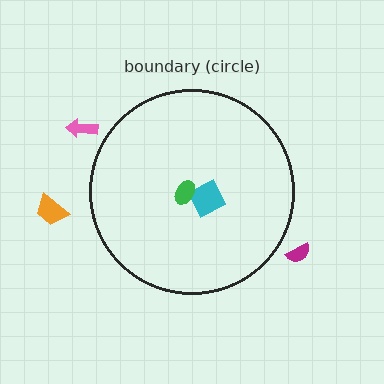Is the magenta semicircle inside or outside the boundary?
Outside.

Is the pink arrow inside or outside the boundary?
Outside.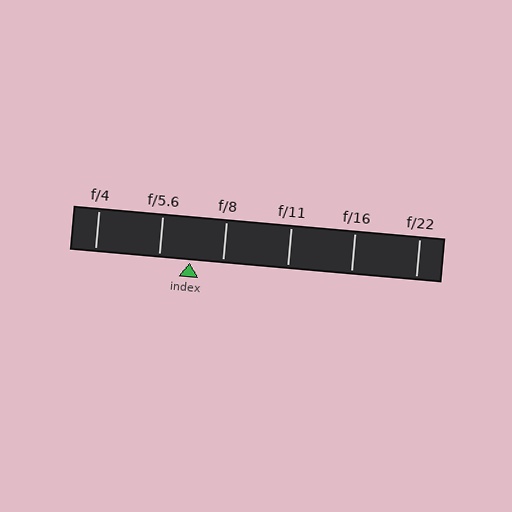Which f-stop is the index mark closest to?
The index mark is closest to f/5.6.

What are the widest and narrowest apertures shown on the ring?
The widest aperture shown is f/4 and the narrowest is f/22.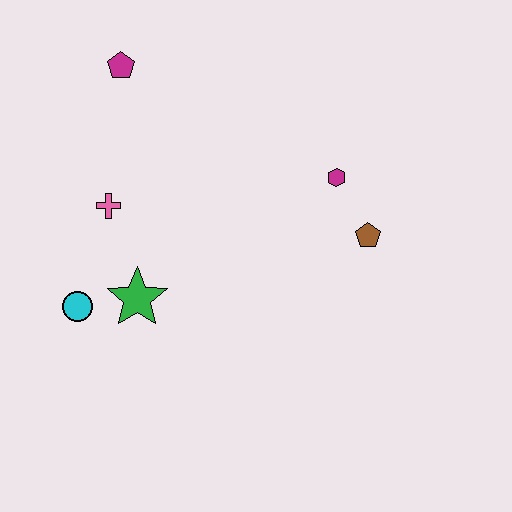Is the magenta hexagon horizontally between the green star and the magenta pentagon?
No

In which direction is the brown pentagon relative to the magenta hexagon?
The brown pentagon is below the magenta hexagon.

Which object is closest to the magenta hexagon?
The brown pentagon is closest to the magenta hexagon.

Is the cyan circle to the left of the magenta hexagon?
Yes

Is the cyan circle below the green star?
Yes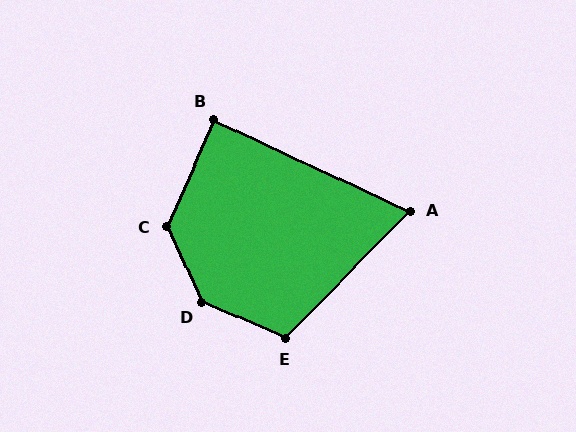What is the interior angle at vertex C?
Approximately 131 degrees (obtuse).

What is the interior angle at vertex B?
Approximately 88 degrees (approximately right).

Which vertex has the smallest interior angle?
A, at approximately 71 degrees.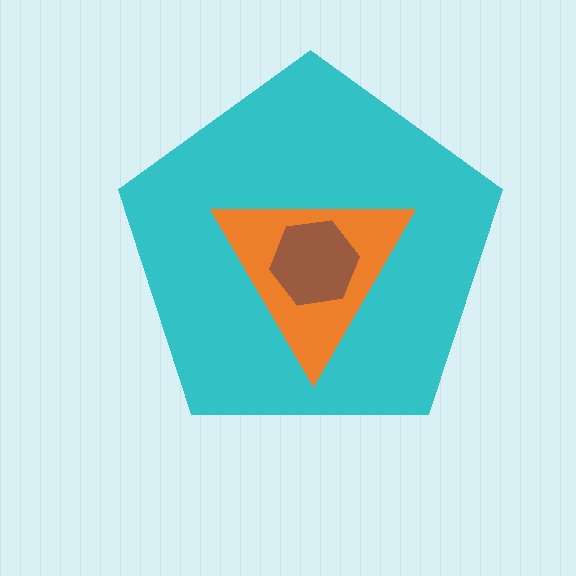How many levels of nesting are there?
3.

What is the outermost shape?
The cyan pentagon.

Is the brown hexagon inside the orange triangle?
Yes.